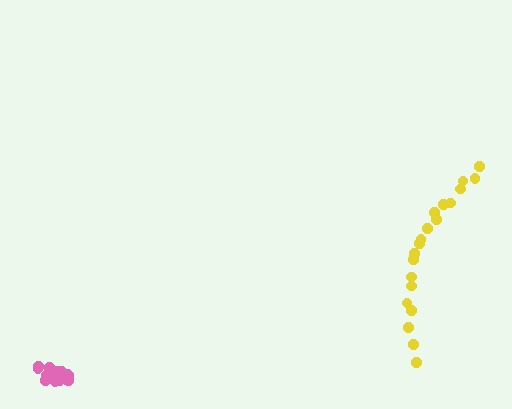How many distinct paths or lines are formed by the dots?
There are 2 distinct paths.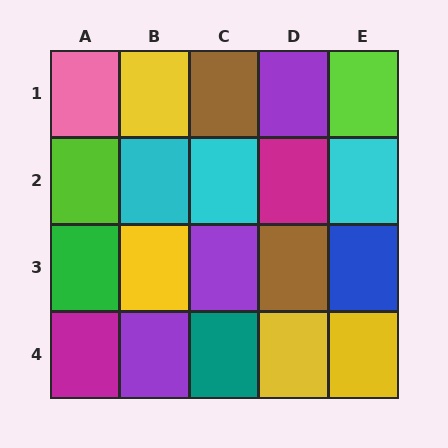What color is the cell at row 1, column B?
Yellow.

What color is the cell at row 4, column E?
Yellow.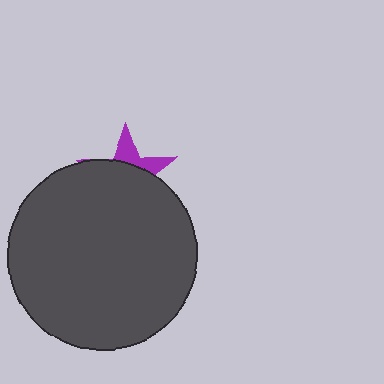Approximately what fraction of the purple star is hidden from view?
Roughly 70% of the purple star is hidden behind the dark gray circle.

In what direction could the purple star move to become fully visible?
The purple star could move up. That would shift it out from behind the dark gray circle entirely.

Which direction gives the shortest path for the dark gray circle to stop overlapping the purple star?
Moving down gives the shortest separation.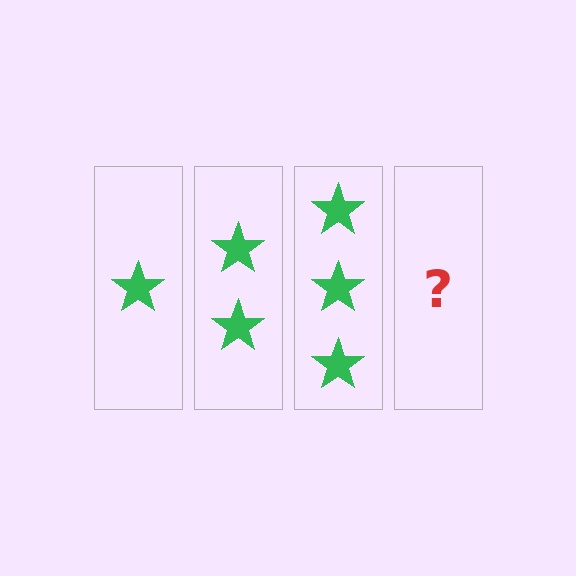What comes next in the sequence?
The next element should be 4 stars.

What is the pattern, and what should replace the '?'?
The pattern is that each step adds one more star. The '?' should be 4 stars.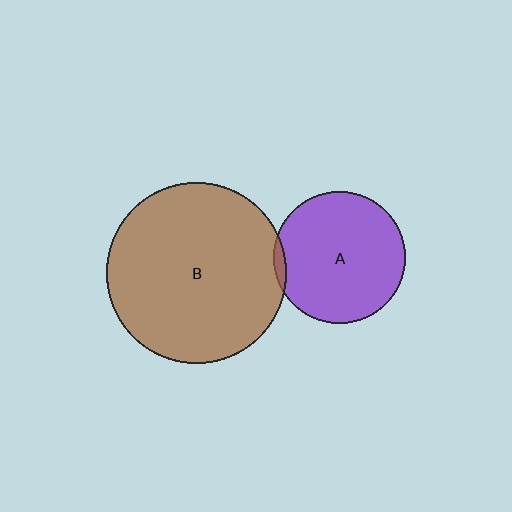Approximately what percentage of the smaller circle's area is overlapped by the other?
Approximately 5%.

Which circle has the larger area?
Circle B (brown).